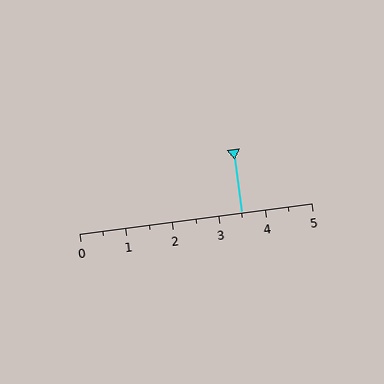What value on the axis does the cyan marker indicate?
The marker indicates approximately 3.5.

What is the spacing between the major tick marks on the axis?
The major ticks are spaced 1 apart.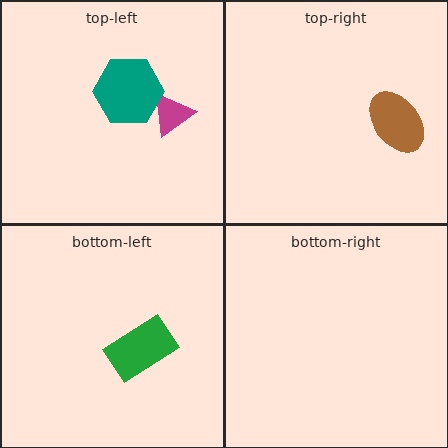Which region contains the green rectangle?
The bottom-left region.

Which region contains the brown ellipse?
The top-right region.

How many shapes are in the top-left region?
2.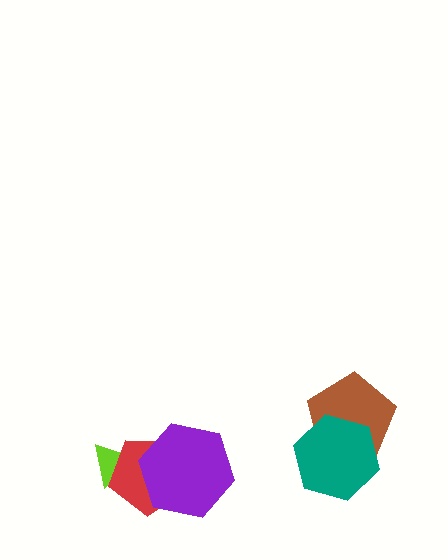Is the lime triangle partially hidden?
Yes, it is partially covered by another shape.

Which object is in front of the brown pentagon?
The teal hexagon is in front of the brown pentagon.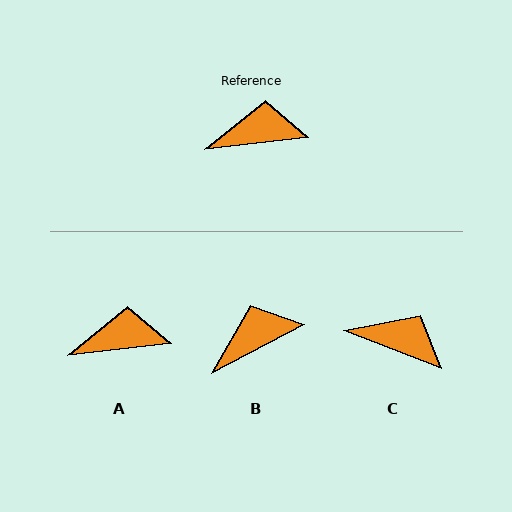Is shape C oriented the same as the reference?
No, it is off by about 28 degrees.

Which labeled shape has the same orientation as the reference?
A.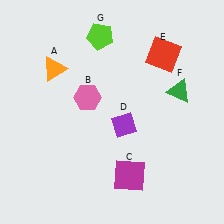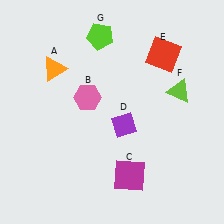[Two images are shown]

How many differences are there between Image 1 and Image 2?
There is 1 difference between the two images.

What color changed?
The triangle (F) changed from green in Image 1 to lime in Image 2.